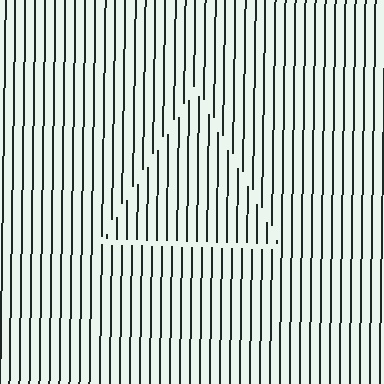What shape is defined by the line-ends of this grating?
An illusory triangle. The interior of the shape contains the same grating, shifted by half a period — the contour is defined by the phase discontinuity where line-ends from the inner and outer gratings abut.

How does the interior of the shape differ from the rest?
The interior of the shape contains the same grating, shifted by half a period — the contour is defined by the phase discontinuity where line-ends from the inner and outer gratings abut.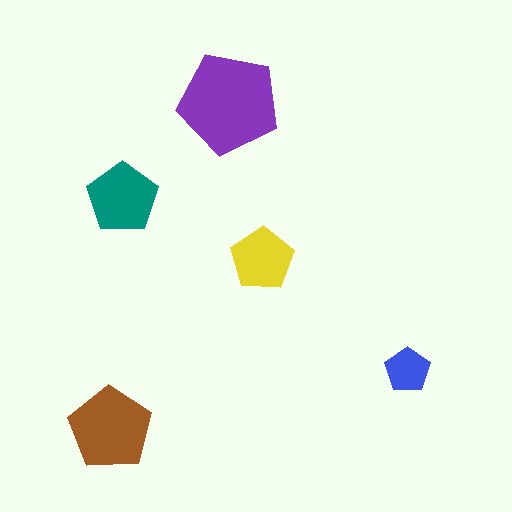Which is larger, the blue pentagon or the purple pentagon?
The purple one.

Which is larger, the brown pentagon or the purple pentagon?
The purple one.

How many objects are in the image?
There are 5 objects in the image.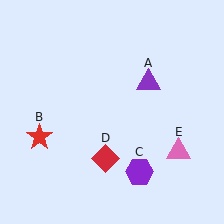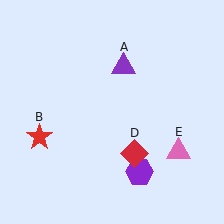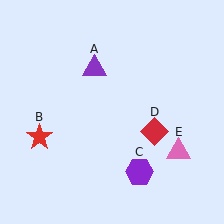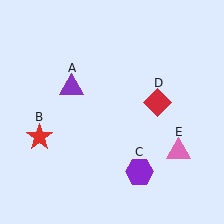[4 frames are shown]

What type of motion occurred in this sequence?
The purple triangle (object A), red diamond (object D) rotated counterclockwise around the center of the scene.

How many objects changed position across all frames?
2 objects changed position: purple triangle (object A), red diamond (object D).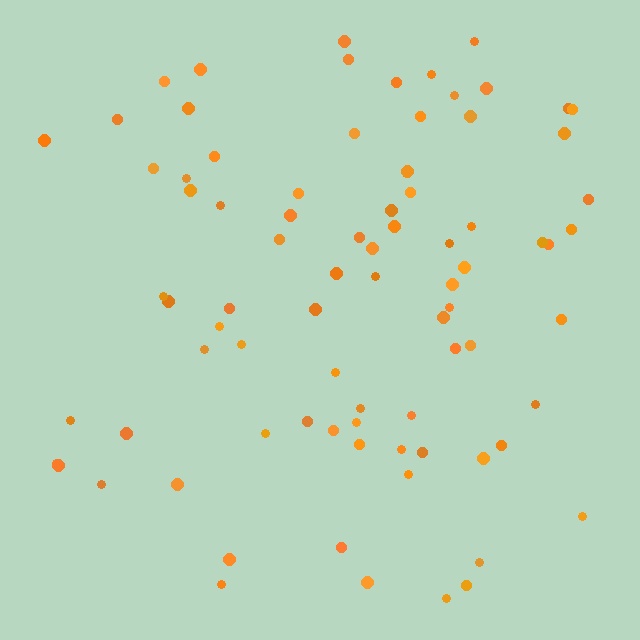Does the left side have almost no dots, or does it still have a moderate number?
Still a moderate number, just noticeably fewer than the right.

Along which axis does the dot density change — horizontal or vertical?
Horizontal.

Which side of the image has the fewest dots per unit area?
The left.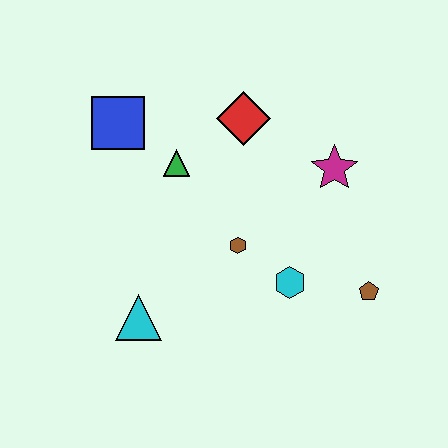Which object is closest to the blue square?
The green triangle is closest to the blue square.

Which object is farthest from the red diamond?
The cyan triangle is farthest from the red diamond.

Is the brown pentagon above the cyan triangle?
Yes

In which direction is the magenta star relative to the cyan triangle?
The magenta star is to the right of the cyan triangle.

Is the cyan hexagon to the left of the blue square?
No